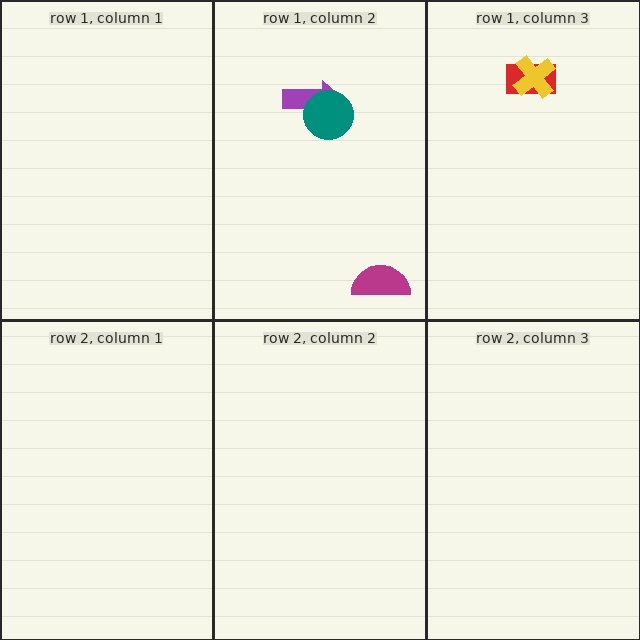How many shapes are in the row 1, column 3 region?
2.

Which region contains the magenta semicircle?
The row 1, column 2 region.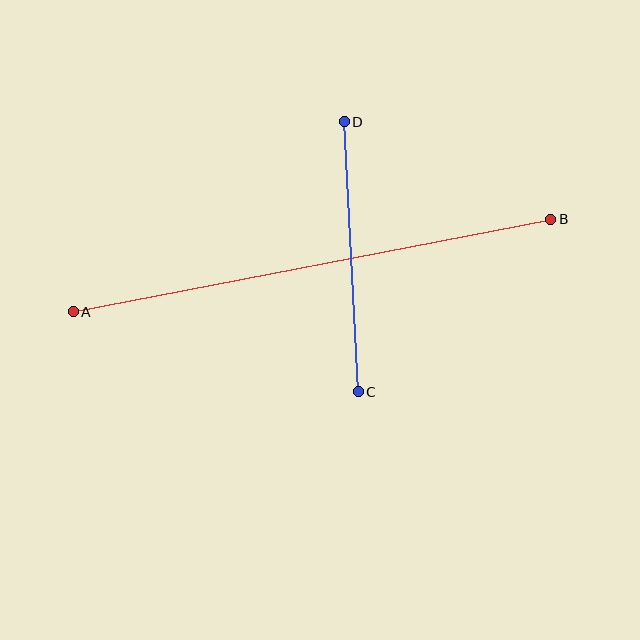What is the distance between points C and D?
The distance is approximately 270 pixels.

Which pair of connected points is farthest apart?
Points A and B are farthest apart.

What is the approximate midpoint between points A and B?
The midpoint is at approximately (312, 266) pixels.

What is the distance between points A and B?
The distance is approximately 487 pixels.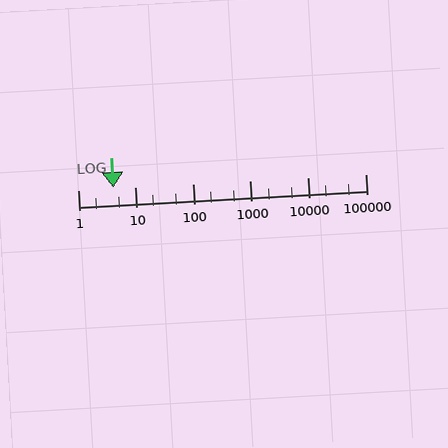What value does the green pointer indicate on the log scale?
The pointer indicates approximately 4.1.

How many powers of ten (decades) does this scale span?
The scale spans 5 decades, from 1 to 100000.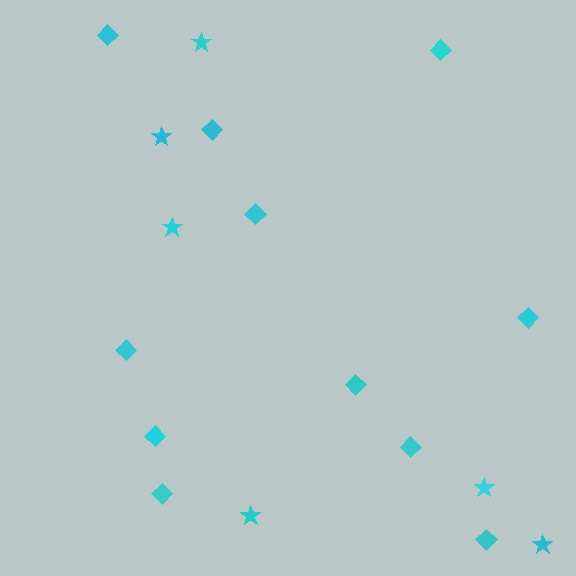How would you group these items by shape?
There are 2 groups: one group of stars (6) and one group of diamonds (11).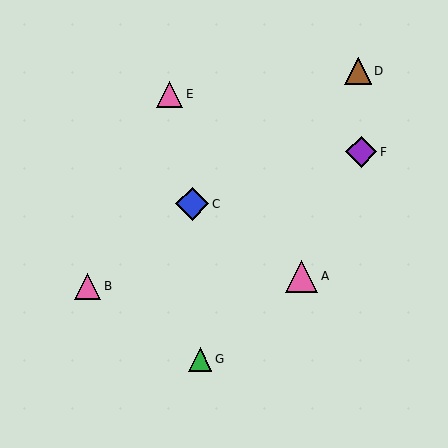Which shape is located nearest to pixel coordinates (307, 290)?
The pink triangle (labeled A) at (302, 276) is nearest to that location.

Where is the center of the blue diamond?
The center of the blue diamond is at (192, 204).